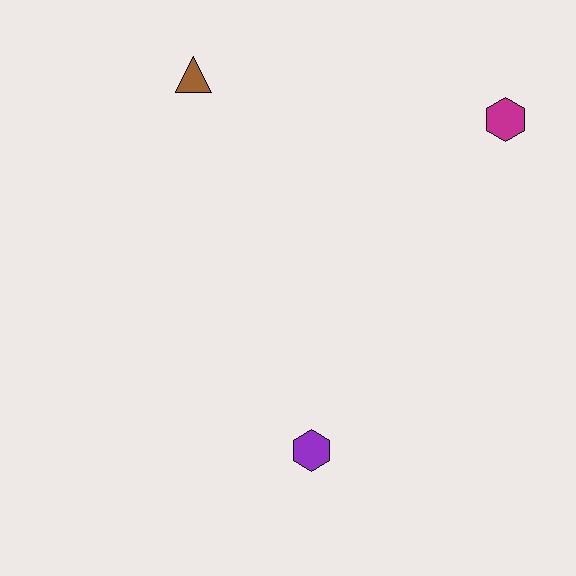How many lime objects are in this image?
There are no lime objects.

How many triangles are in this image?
There is 1 triangle.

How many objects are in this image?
There are 3 objects.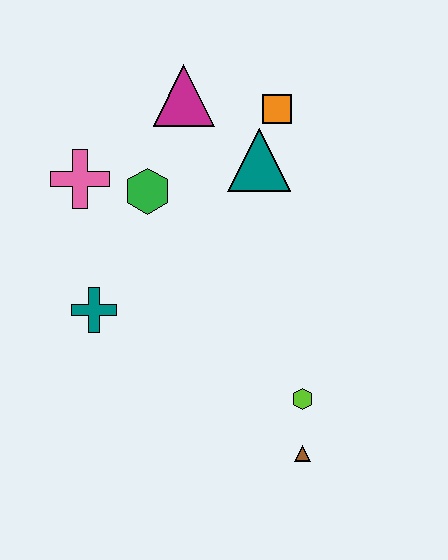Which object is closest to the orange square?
The teal triangle is closest to the orange square.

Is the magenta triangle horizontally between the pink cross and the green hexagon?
No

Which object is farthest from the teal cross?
The orange square is farthest from the teal cross.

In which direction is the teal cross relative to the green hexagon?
The teal cross is below the green hexagon.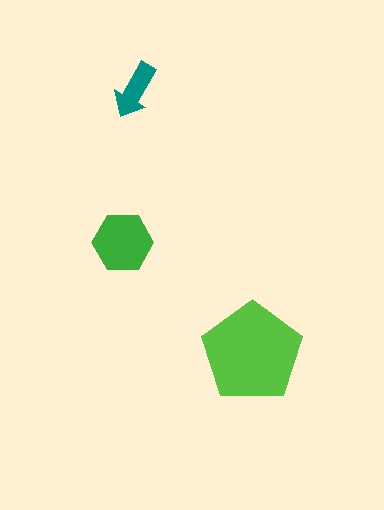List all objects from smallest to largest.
The teal arrow, the green hexagon, the lime pentagon.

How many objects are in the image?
There are 3 objects in the image.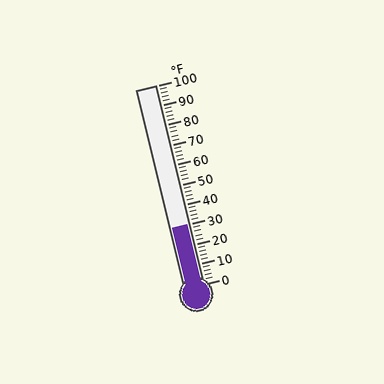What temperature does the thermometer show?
The thermometer shows approximately 30°F.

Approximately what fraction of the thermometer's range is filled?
The thermometer is filled to approximately 30% of its range.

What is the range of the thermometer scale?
The thermometer scale ranges from 0°F to 100°F.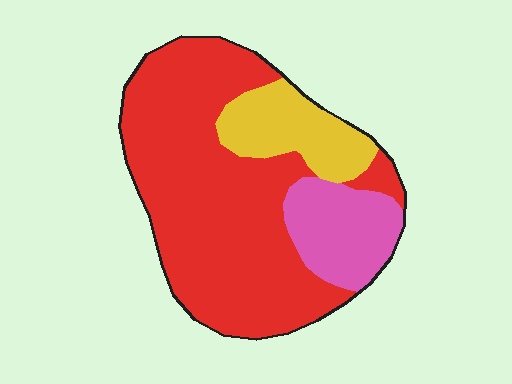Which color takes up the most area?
Red, at roughly 70%.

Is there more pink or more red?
Red.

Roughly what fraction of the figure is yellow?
Yellow covers about 15% of the figure.